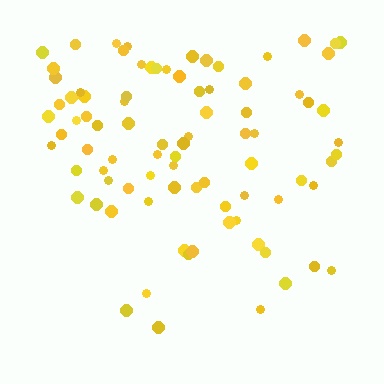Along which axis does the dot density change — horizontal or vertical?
Vertical.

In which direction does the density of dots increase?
From bottom to top, with the top side densest.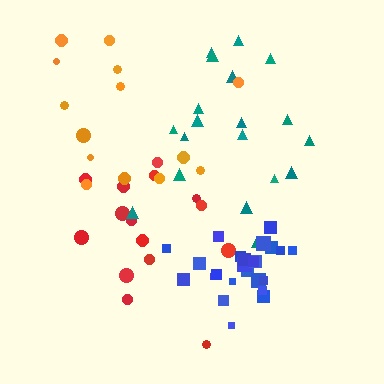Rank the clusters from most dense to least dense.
blue, teal, red, orange.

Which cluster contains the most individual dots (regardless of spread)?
Blue (25).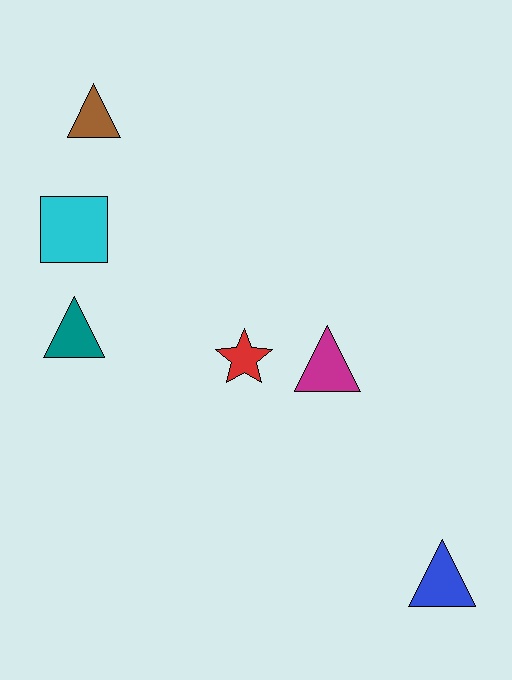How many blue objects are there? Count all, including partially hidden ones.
There is 1 blue object.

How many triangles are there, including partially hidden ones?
There are 4 triangles.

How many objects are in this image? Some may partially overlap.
There are 6 objects.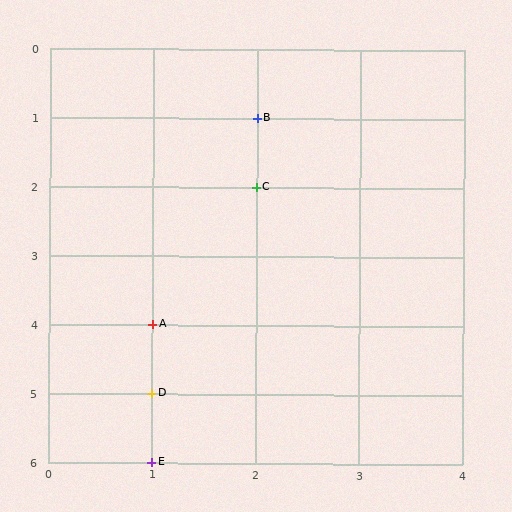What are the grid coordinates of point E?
Point E is at grid coordinates (1, 6).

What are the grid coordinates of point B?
Point B is at grid coordinates (2, 1).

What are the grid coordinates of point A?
Point A is at grid coordinates (1, 4).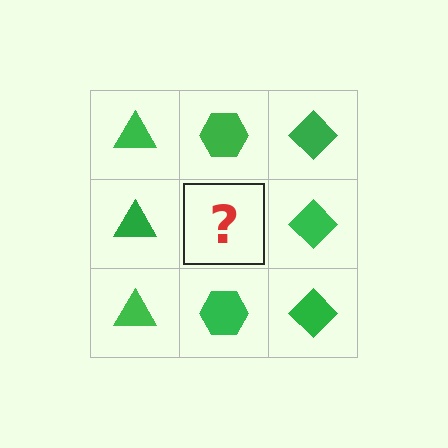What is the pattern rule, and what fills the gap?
The rule is that each column has a consistent shape. The gap should be filled with a green hexagon.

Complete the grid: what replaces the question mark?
The question mark should be replaced with a green hexagon.